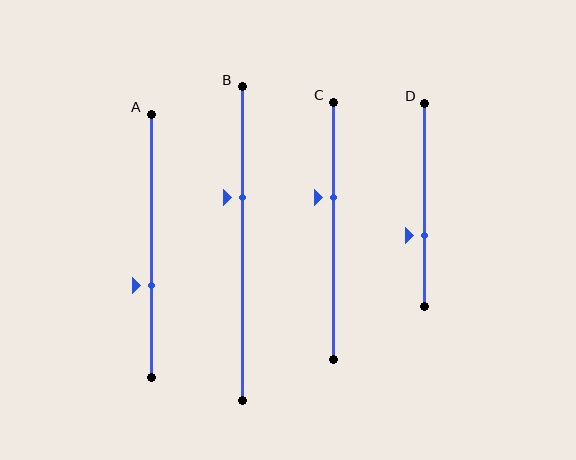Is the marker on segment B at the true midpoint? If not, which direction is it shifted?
No, the marker on segment B is shifted upward by about 15% of the segment length.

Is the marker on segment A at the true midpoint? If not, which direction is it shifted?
No, the marker on segment A is shifted downward by about 15% of the segment length.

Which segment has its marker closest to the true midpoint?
Segment C has its marker closest to the true midpoint.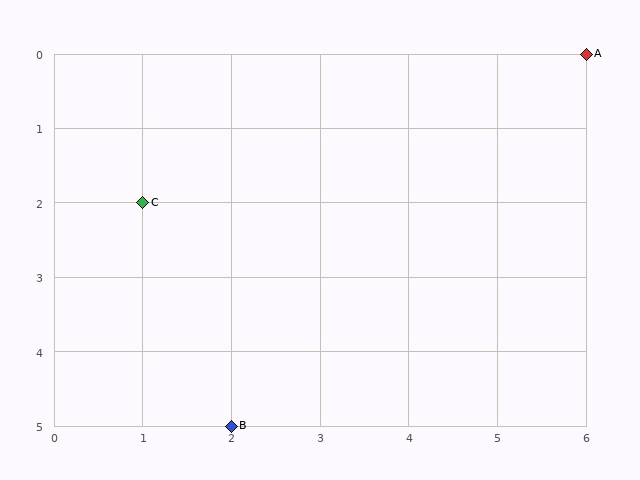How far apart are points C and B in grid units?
Points C and B are 1 column and 3 rows apart (about 3.2 grid units diagonally).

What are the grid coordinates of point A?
Point A is at grid coordinates (6, 0).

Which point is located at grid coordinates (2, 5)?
Point B is at (2, 5).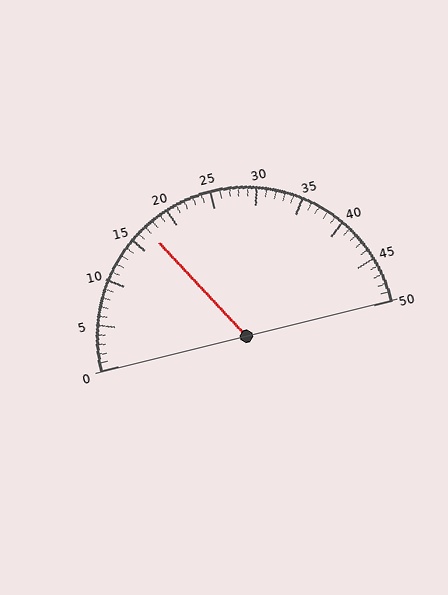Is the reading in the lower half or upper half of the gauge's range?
The reading is in the lower half of the range (0 to 50).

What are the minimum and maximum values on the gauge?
The gauge ranges from 0 to 50.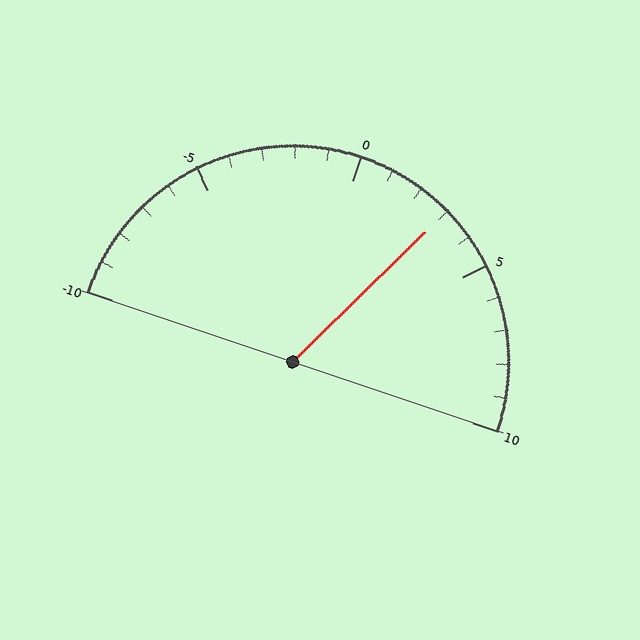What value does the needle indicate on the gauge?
The needle indicates approximately 3.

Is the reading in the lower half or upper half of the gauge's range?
The reading is in the upper half of the range (-10 to 10).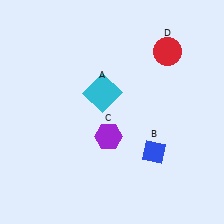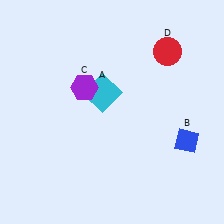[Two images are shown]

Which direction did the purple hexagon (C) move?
The purple hexagon (C) moved up.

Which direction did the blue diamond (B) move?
The blue diamond (B) moved right.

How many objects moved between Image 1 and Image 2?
2 objects moved between the two images.